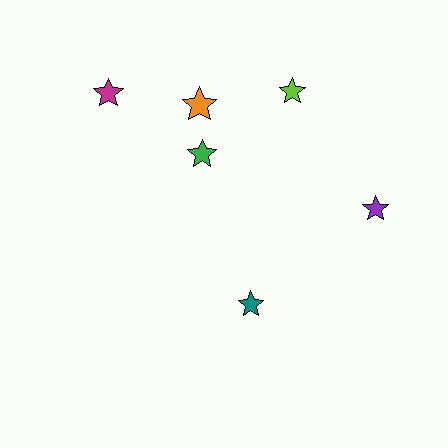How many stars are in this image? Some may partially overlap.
There are 6 stars.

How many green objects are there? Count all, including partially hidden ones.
There is 1 green object.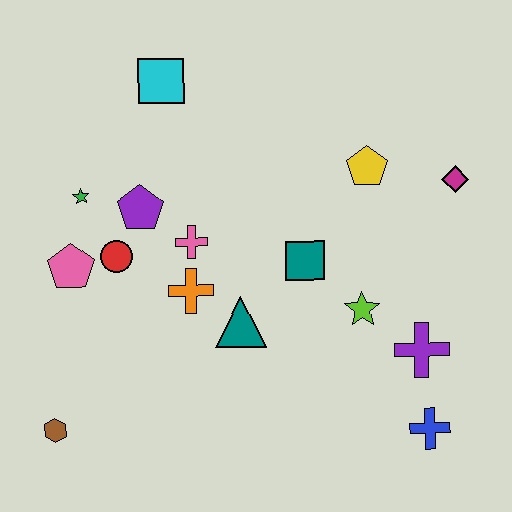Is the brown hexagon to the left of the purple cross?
Yes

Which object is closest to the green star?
The purple pentagon is closest to the green star.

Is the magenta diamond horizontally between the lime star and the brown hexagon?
No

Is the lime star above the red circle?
No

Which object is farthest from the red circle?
The blue cross is farthest from the red circle.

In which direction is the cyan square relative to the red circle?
The cyan square is above the red circle.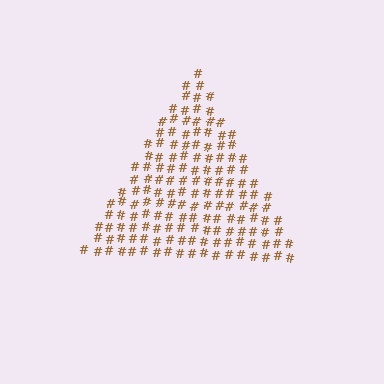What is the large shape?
The large shape is a triangle.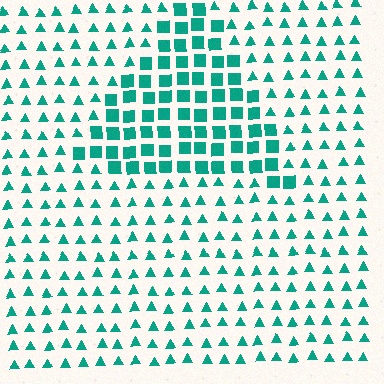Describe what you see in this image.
The image is filled with small teal elements arranged in a uniform grid. A triangle-shaped region contains squares, while the surrounding area contains triangles. The boundary is defined purely by the change in element shape.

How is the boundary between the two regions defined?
The boundary is defined by a change in element shape: squares inside vs. triangles outside. All elements share the same color and spacing.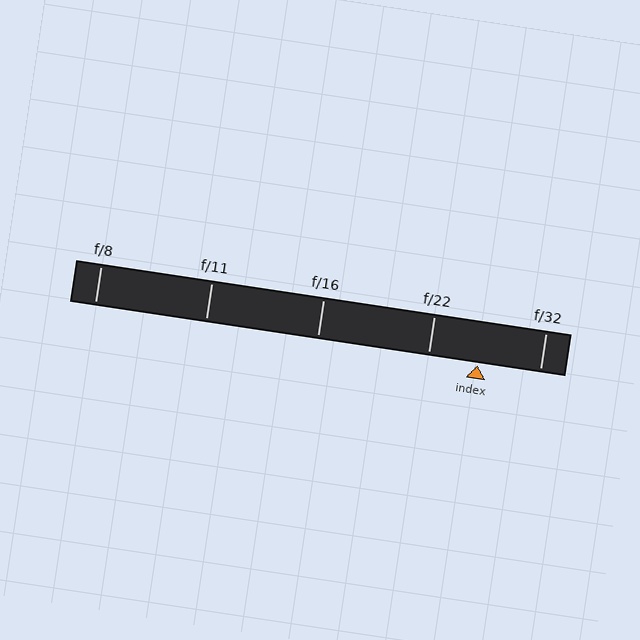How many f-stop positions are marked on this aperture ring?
There are 5 f-stop positions marked.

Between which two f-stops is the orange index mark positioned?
The index mark is between f/22 and f/32.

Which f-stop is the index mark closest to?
The index mark is closest to f/22.